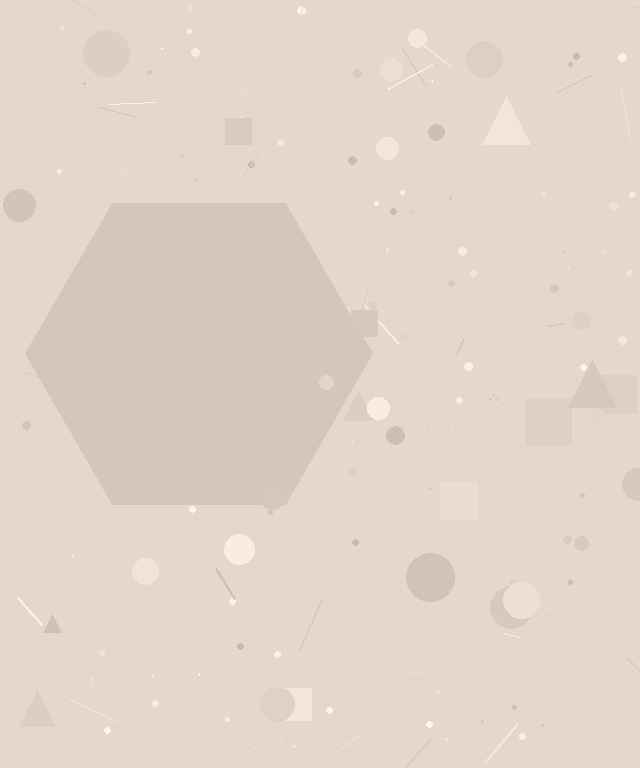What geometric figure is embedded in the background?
A hexagon is embedded in the background.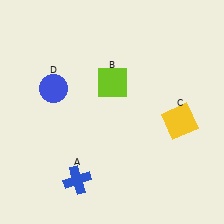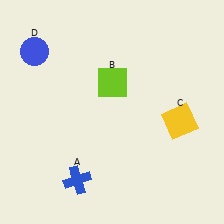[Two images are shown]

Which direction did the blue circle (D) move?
The blue circle (D) moved up.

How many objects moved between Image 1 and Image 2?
1 object moved between the two images.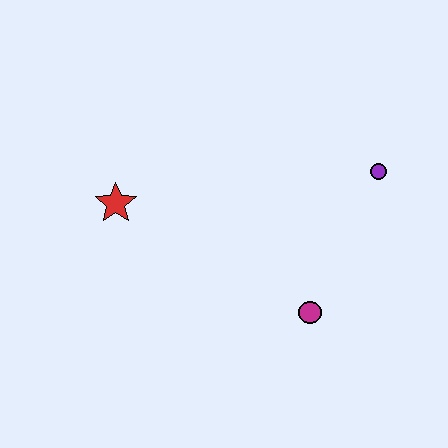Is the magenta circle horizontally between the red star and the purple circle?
Yes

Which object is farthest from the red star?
The purple circle is farthest from the red star.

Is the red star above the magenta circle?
Yes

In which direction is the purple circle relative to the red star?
The purple circle is to the right of the red star.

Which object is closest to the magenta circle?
The purple circle is closest to the magenta circle.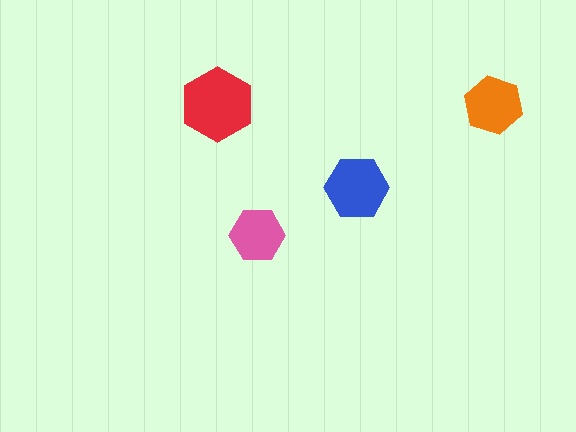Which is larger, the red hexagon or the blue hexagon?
The red one.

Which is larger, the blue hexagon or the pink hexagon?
The blue one.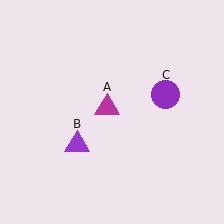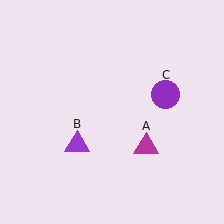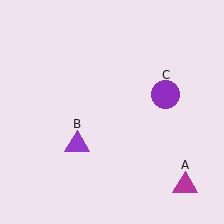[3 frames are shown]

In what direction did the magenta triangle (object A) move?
The magenta triangle (object A) moved down and to the right.